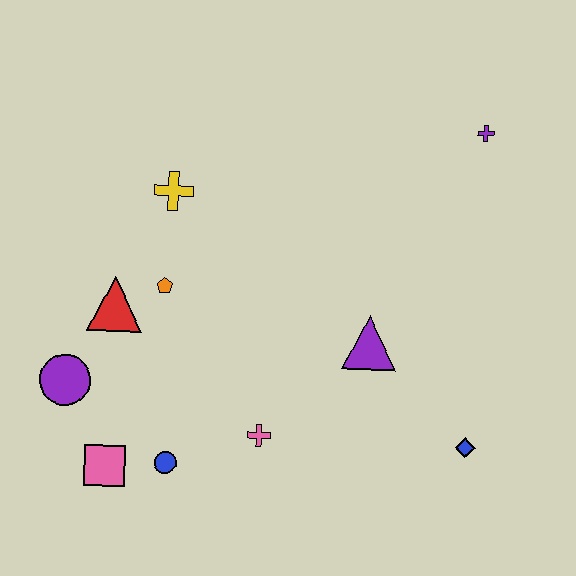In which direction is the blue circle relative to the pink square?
The blue circle is to the right of the pink square.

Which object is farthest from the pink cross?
The purple cross is farthest from the pink cross.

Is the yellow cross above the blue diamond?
Yes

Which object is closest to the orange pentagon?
The red triangle is closest to the orange pentagon.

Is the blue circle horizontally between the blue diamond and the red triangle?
Yes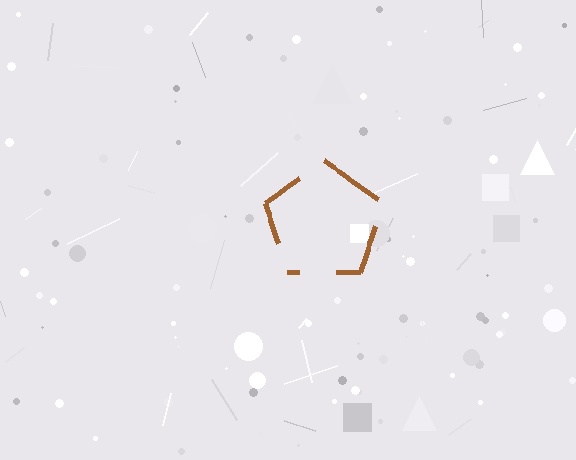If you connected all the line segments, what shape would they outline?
They would outline a pentagon.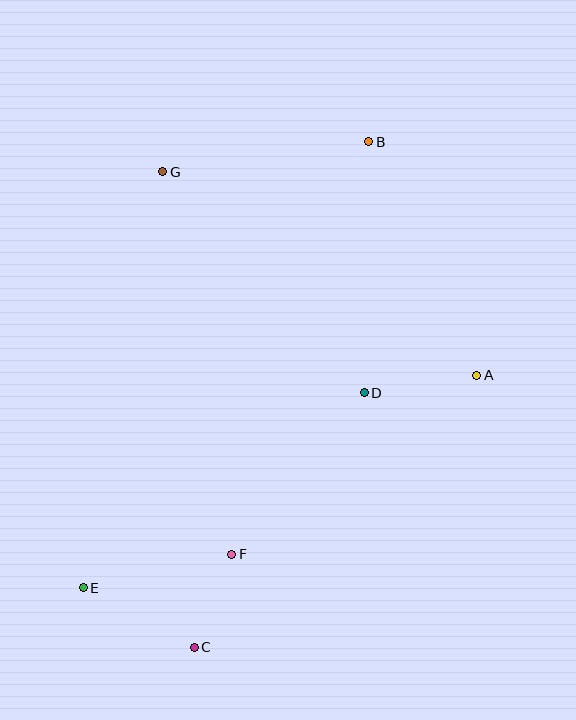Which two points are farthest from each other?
Points B and C are farthest from each other.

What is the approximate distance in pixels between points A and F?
The distance between A and F is approximately 303 pixels.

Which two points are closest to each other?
Points C and F are closest to each other.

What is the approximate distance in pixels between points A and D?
The distance between A and D is approximately 114 pixels.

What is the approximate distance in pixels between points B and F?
The distance between B and F is approximately 434 pixels.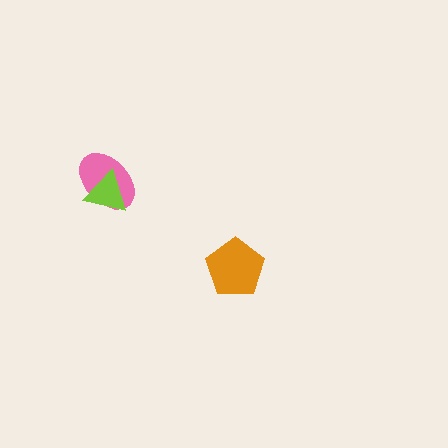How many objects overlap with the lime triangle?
1 object overlaps with the lime triangle.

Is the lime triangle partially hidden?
No, no other shape covers it.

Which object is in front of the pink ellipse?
The lime triangle is in front of the pink ellipse.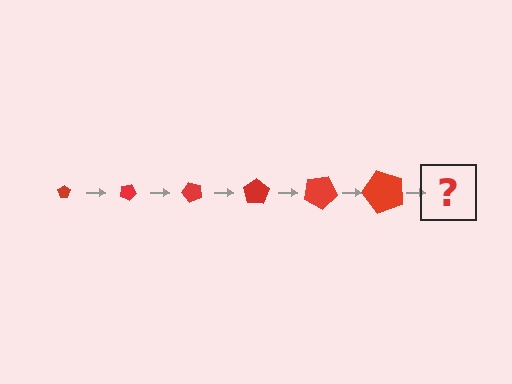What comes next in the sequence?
The next element should be a pentagon, larger than the previous one and rotated 150 degrees from the start.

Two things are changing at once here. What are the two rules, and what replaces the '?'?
The two rules are that the pentagon grows larger each step and it rotates 25 degrees each step. The '?' should be a pentagon, larger than the previous one and rotated 150 degrees from the start.